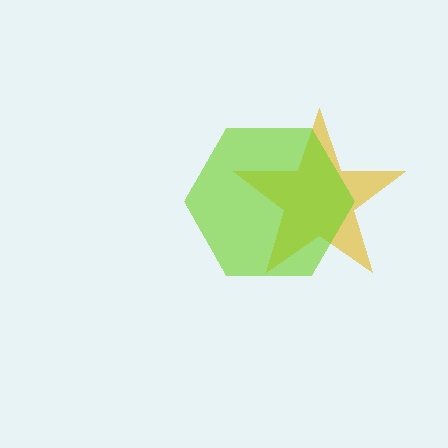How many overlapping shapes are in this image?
There are 2 overlapping shapes in the image.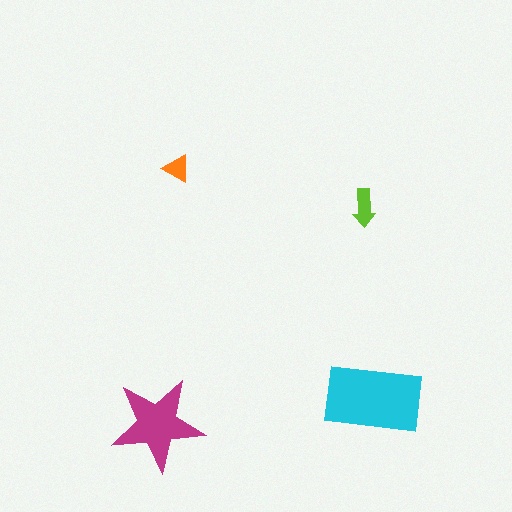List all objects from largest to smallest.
The cyan rectangle, the magenta star, the lime arrow, the orange triangle.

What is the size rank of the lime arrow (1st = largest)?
3rd.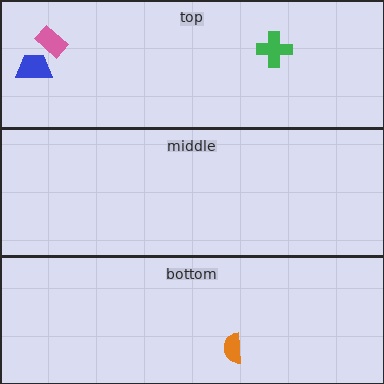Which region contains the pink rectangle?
The top region.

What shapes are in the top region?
The blue trapezoid, the pink rectangle, the green cross.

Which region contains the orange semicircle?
The bottom region.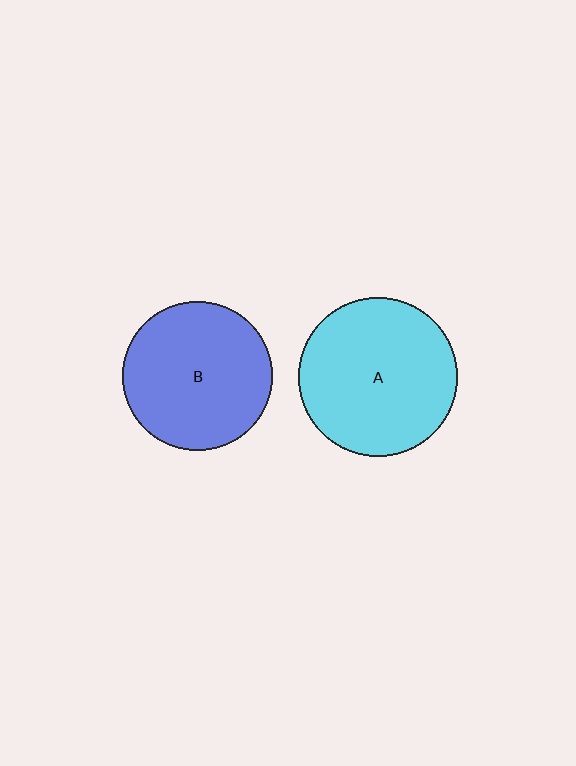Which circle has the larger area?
Circle A (cyan).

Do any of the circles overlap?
No, none of the circles overlap.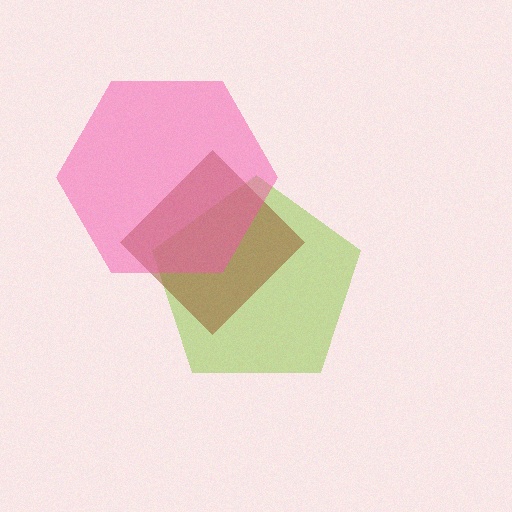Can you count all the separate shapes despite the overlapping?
Yes, there are 3 separate shapes.